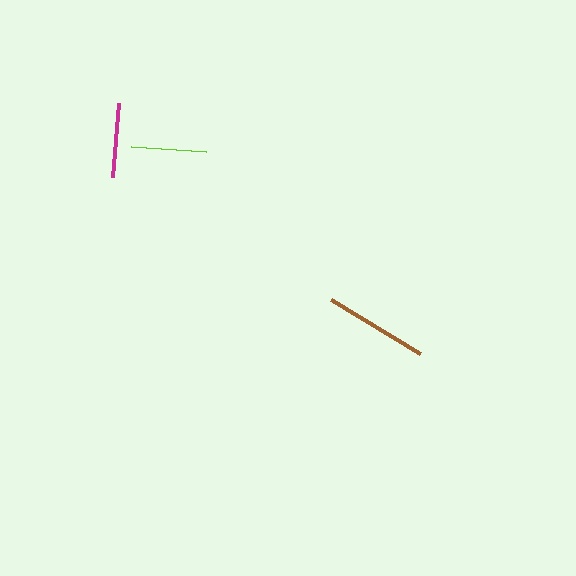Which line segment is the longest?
The brown line is the longest at approximately 104 pixels.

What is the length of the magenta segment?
The magenta segment is approximately 74 pixels long.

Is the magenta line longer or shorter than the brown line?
The brown line is longer than the magenta line.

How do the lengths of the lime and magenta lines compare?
The lime and magenta lines are approximately the same length.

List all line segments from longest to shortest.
From longest to shortest: brown, lime, magenta.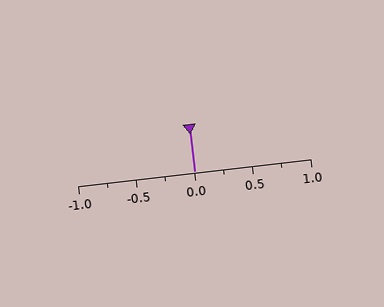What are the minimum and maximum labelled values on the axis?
The axis runs from -1.0 to 1.0.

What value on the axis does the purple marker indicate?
The marker indicates approximately 0.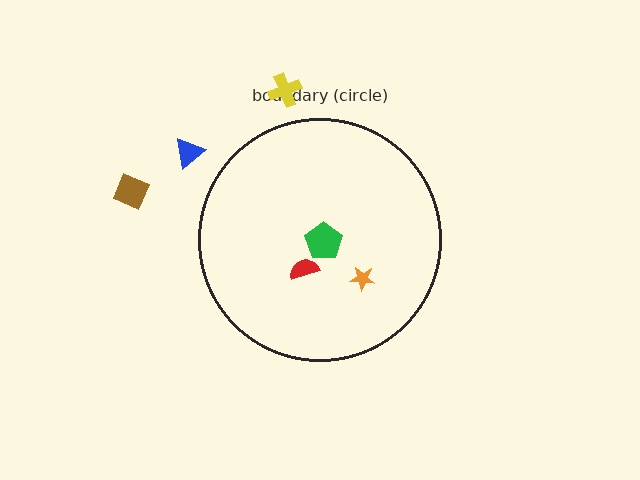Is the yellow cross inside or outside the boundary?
Outside.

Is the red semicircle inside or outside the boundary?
Inside.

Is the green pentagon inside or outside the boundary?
Inside.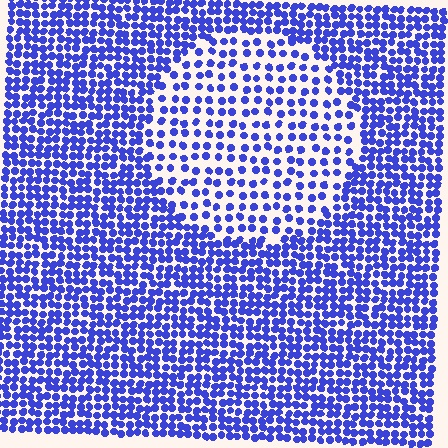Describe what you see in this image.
The image contains small blue elements arranged at two different densities. A circle-shaped region is visible where the elements are less densely packed than the surrounding area.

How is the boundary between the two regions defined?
The boundary is defined by a change in element density (approximately 2.0x ratio). All elements are the same color, size, and shape.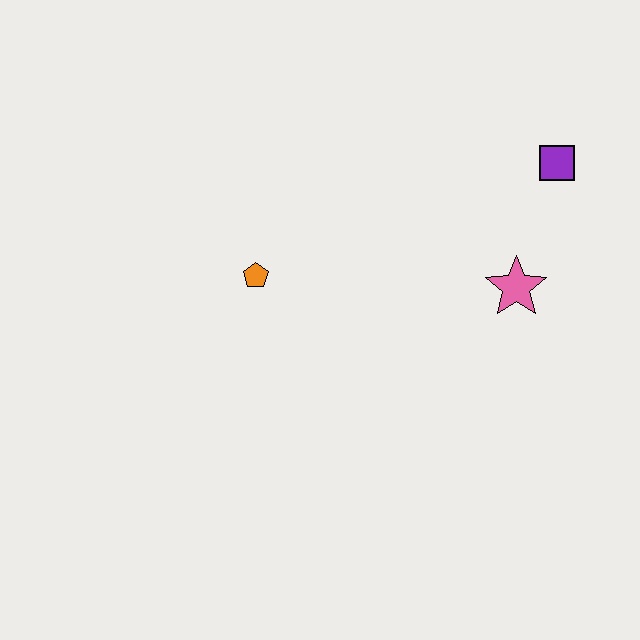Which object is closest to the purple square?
The pink star is closest to the purple square.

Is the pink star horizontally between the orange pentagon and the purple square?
Yes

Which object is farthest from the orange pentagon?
The purple square is farthest from the orange pentagon.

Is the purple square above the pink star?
Yes